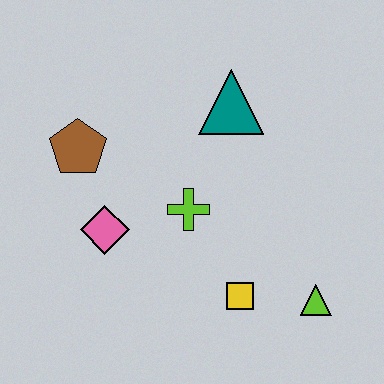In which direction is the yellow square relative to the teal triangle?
The yellow square is below the teal triangle.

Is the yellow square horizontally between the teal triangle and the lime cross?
No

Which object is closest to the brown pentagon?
The pink diamond is closest to the brown pentagon.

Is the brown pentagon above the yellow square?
Yes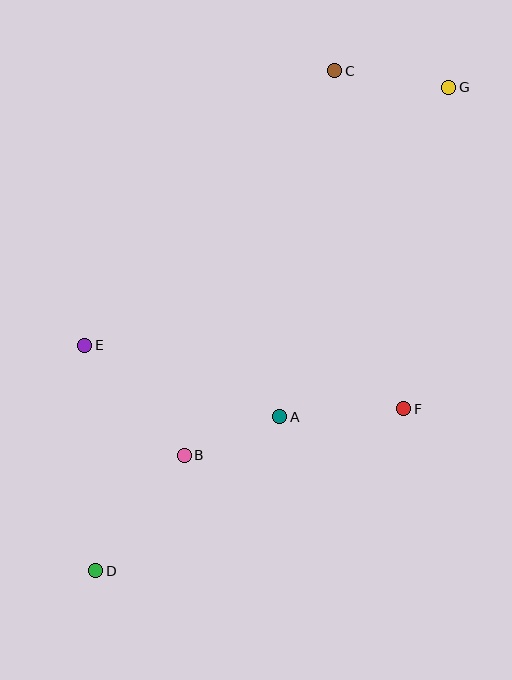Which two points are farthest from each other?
Points D and G are farthest from each other.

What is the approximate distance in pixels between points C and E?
The distance between C and E is approximately 372 pixels.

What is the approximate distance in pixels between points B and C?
The distance between B and C is approximately 413 pixels.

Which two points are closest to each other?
Points A and B are closest to each other.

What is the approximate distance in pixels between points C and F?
The distance between C and F is approximately 345 pixels.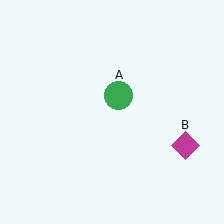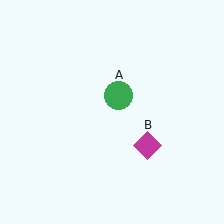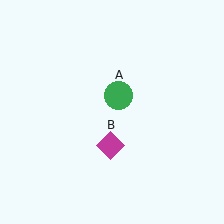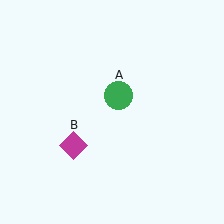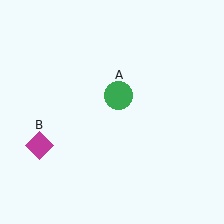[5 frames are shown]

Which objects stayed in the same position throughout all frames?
Green circle (object A) remained stationary.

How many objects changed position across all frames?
1 object changed position: magenta diamond (object B).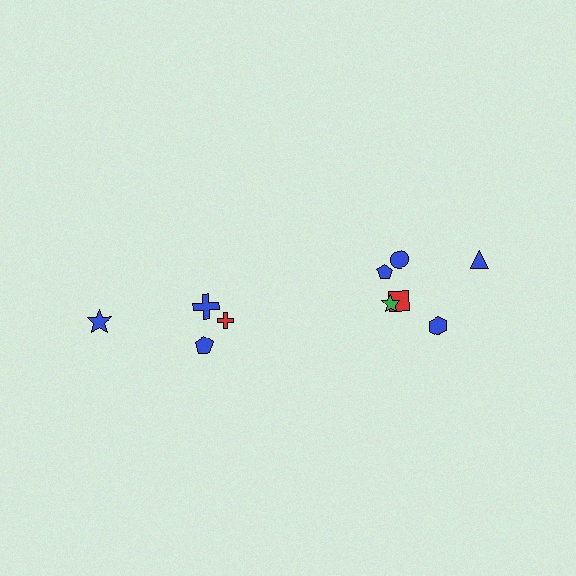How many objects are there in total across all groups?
There are 10 objects.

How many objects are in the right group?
There are 6 objects.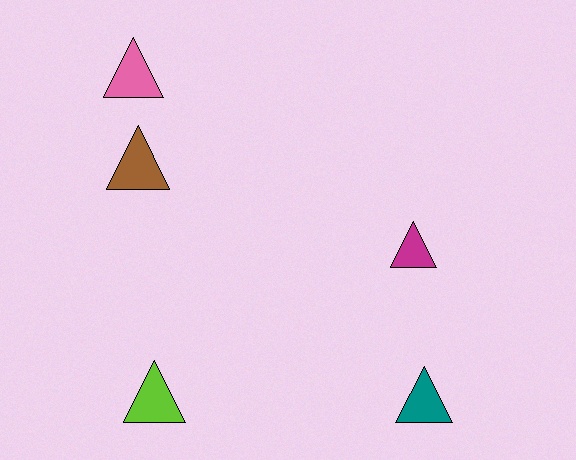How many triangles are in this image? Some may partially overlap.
There are 5 triangles.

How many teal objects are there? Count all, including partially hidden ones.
There is 1 teal object.